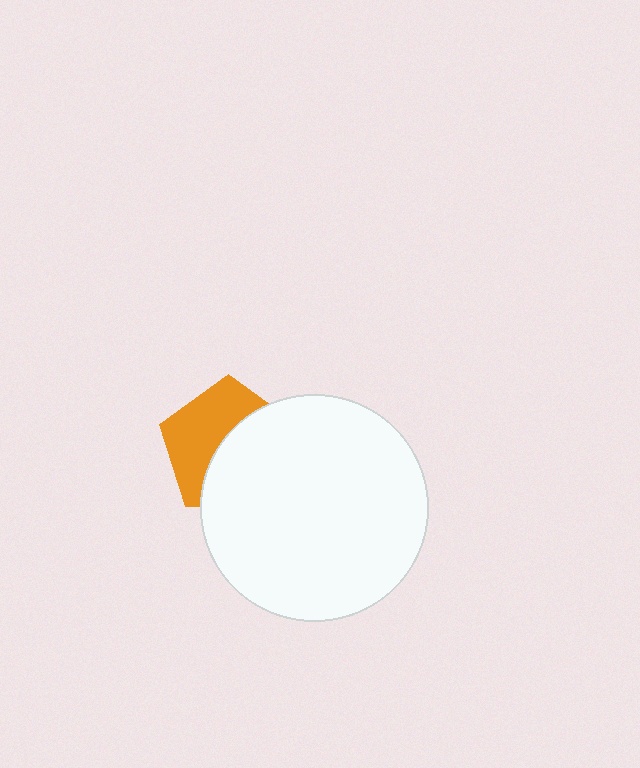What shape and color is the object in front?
The object in front is a white circle.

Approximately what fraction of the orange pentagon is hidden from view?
Roughly 53% of the orange pentagon is hidden behind the white circle.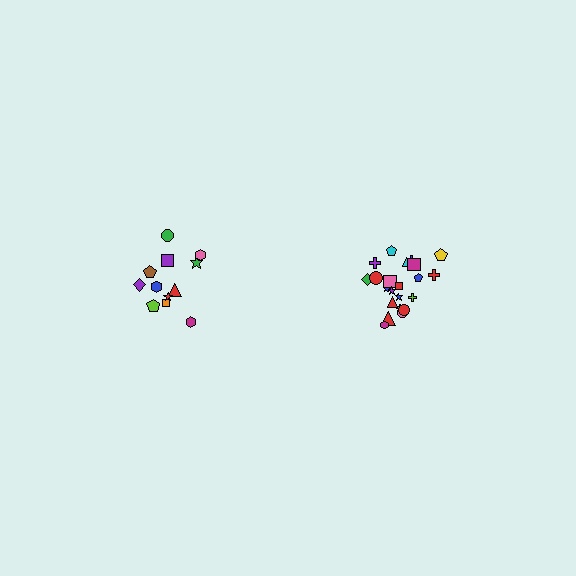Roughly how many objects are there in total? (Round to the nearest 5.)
Roughly 35 objects in total.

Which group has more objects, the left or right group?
The right group.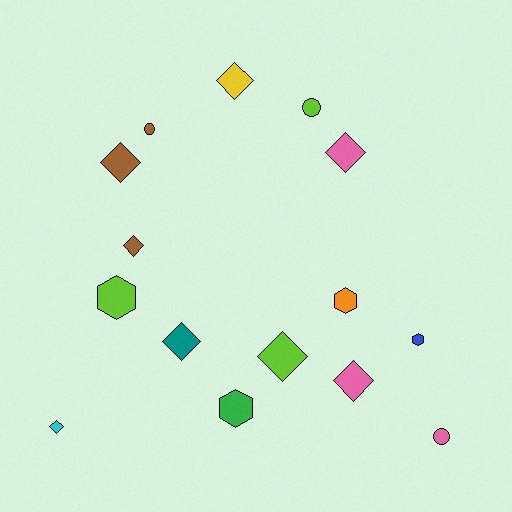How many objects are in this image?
There are 15 objects.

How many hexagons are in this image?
There are 4 hexagons.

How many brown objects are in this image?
There are 3 brown objects.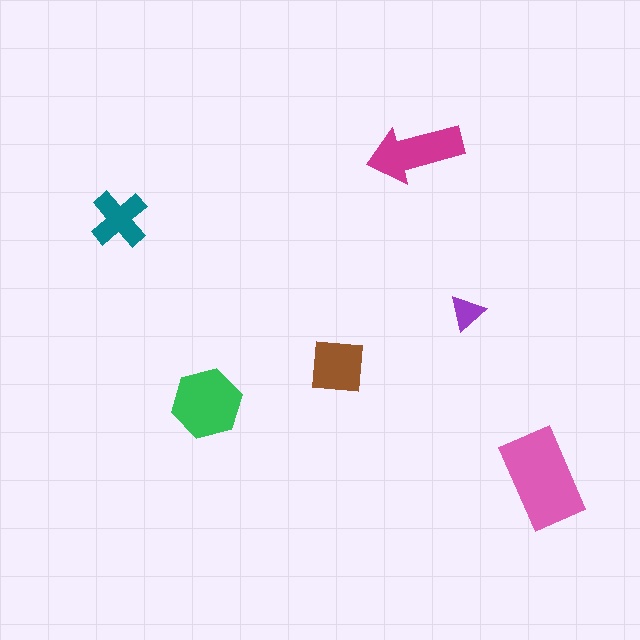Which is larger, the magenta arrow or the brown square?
The magenta arrow.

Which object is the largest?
The pink rectangle.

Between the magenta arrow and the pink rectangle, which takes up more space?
The pink rectangle.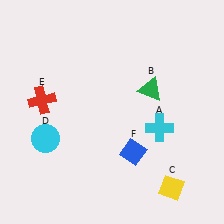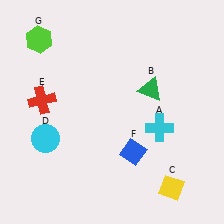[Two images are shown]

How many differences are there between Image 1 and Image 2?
There is 1 difference between the two images.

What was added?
A lime hexagon (G) was added in Image 2.